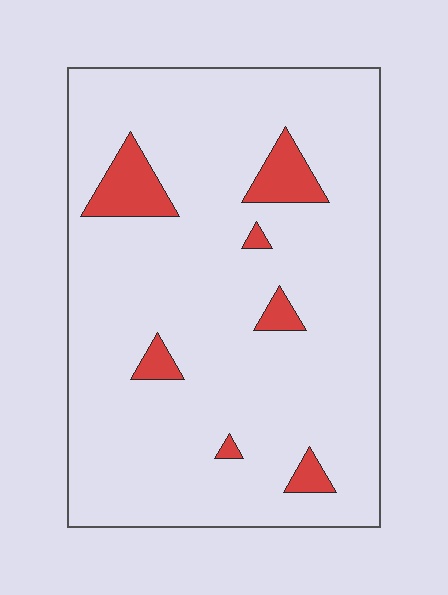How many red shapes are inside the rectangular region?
7.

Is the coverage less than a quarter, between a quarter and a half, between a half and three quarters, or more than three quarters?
Less than a quarter.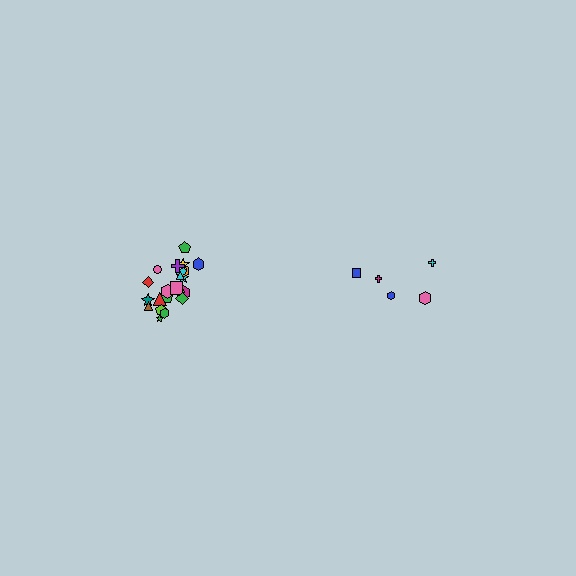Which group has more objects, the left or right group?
The left group.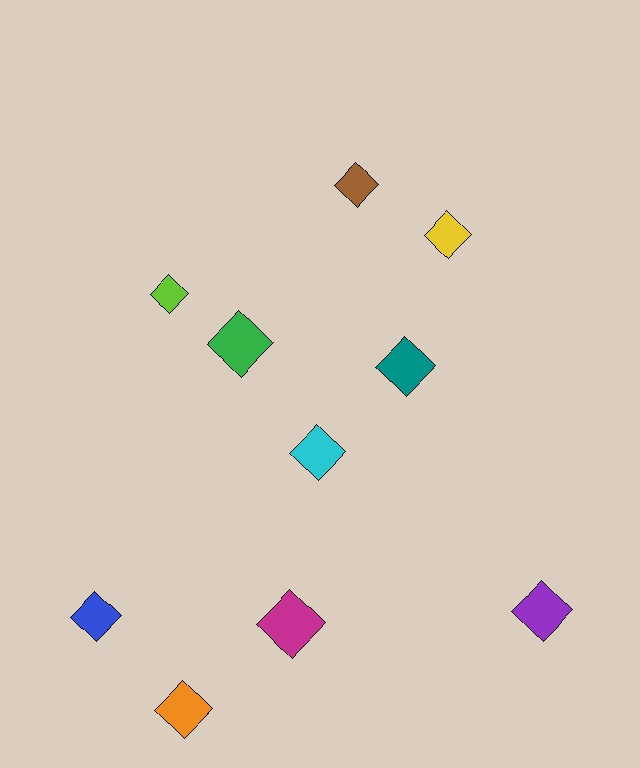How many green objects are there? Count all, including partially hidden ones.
There is 1 green object.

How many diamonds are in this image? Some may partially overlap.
There are 10 diamonds.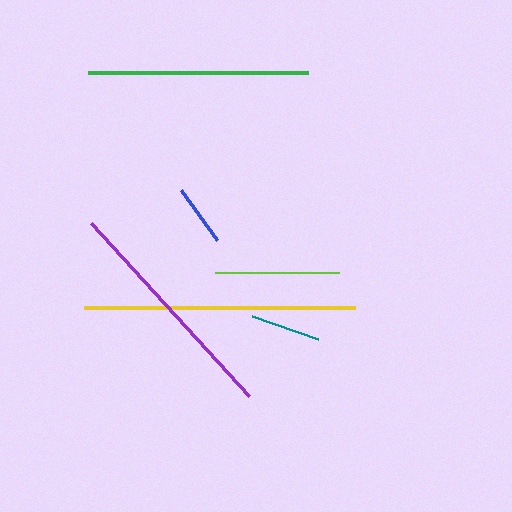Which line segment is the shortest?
The blue line is the shortest at approximately 61 pixels.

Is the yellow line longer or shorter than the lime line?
The yellow line is longer than the lime line.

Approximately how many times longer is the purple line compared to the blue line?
The purple line is approximately 3.9 times the length of the blue line.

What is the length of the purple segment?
The purple segment is approximately 234 pixels long.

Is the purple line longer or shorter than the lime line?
The purple line is longer than the lime line.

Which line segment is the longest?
The yellow line is the longest at approximately 272 pixels.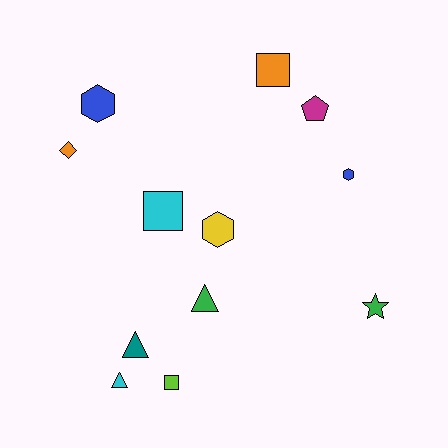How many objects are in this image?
There are 12 objects.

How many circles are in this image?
There are no circles.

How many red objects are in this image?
There are no red objects.